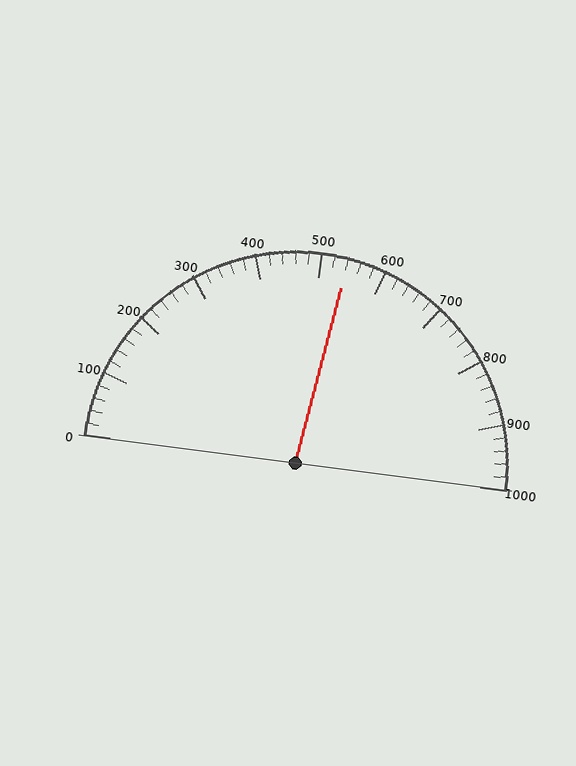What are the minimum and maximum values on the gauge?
The gauge ranges from 0 to 1000.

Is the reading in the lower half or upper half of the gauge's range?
The reading is in the upper half of the range (0 to 1000).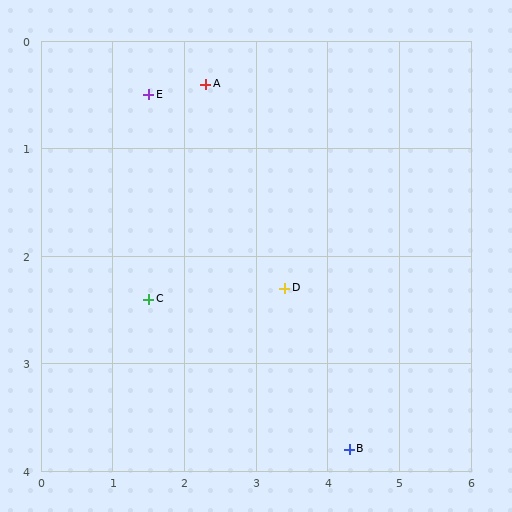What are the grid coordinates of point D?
Point D is at approximately (3.4, 2.3).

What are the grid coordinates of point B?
Point B is at approximately (4.3, 3.8).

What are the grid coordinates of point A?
Point A is at approximately (2.3, 0.4).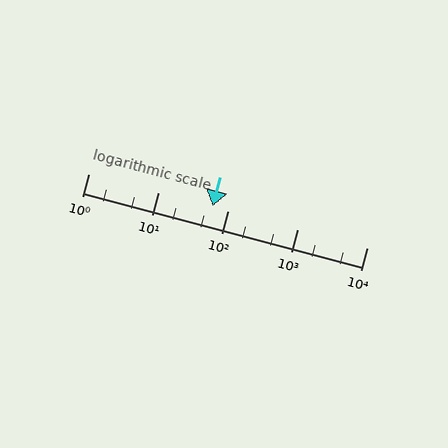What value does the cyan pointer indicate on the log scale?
The pointer indicates approximately 61.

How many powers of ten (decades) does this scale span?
The scale spans 4 decades, from 1 to 10000.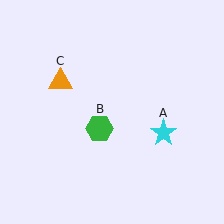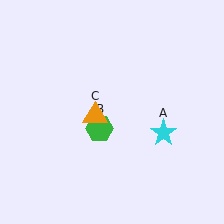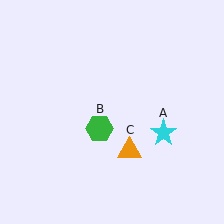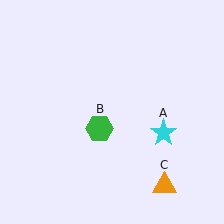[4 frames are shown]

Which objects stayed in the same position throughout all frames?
Cyan star (object A) and green hexagon (object B) remained stationary.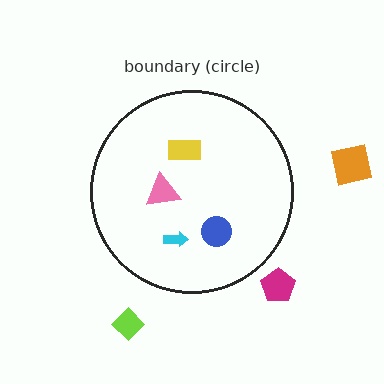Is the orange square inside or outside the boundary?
Outside.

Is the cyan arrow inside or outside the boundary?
Inside.